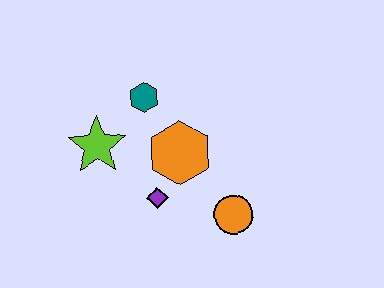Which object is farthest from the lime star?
The orange circle is farthest from the lime star.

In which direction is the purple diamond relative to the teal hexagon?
The purple diamond is below the teal hexagon.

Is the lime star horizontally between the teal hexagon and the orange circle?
No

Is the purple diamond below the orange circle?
No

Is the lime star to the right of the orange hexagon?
No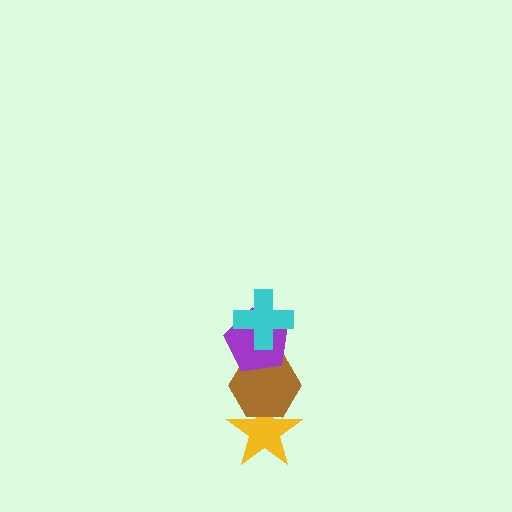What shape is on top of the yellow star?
The brown hexagon is on top of the yellow star.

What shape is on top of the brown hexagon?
The purple pentagon is on top of the brown hexagon.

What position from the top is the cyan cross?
The cyan cross is 1st from the top.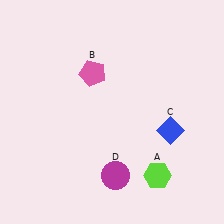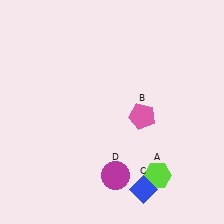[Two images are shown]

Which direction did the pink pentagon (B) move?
The pink pentagon (B) moved right.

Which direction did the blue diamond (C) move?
The blue diamond (C) moved down.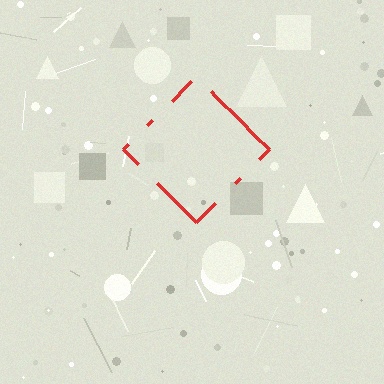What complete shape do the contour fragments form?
The contour fragments form a diamond.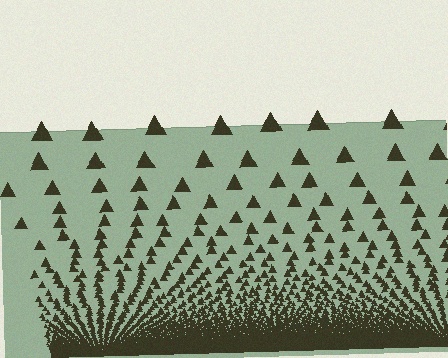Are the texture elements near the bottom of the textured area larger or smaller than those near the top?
Smaller. The gradient is inverted — elements near the bottom are smaller and denser.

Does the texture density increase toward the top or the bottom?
Density increases toward the bottom.